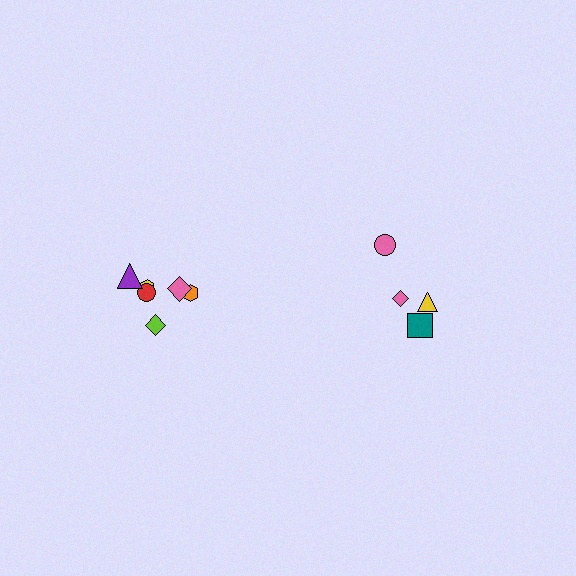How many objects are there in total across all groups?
There are 10 objects.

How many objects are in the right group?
There are 4 objects.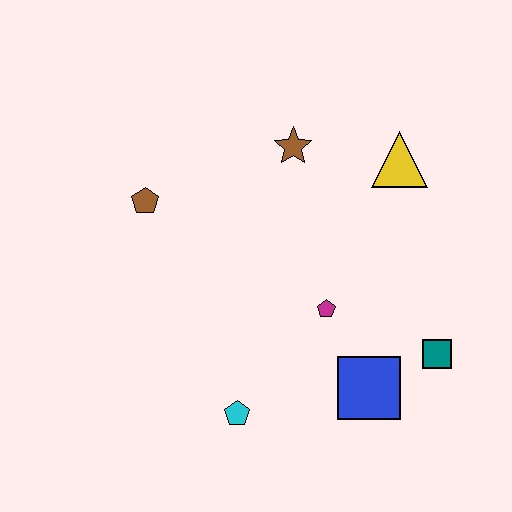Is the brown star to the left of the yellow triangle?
Yes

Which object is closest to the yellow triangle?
The brown star is closest to the yellow triangle.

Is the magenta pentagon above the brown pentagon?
No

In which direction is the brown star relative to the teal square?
The brown star is above the teal square.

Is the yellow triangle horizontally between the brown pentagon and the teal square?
Yes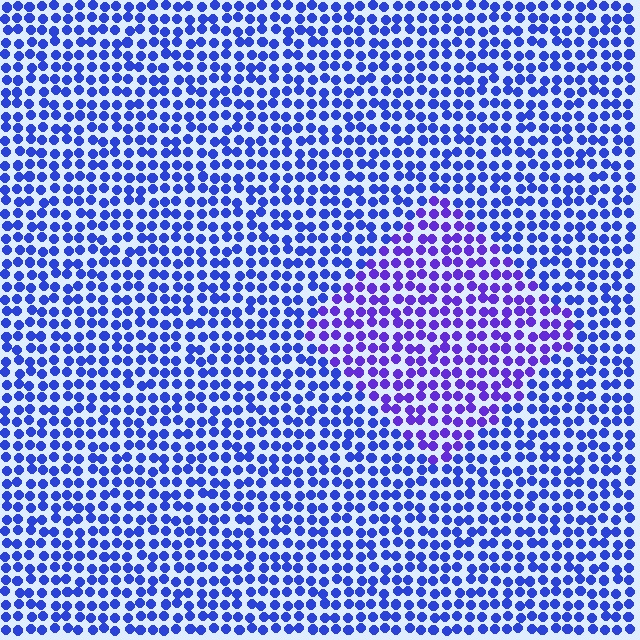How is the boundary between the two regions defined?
The boundary is defined purely by a slight shift in hue (about 28 degrees). Spacing, size, and orientation are identical on both sides.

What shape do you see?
I see a diamond.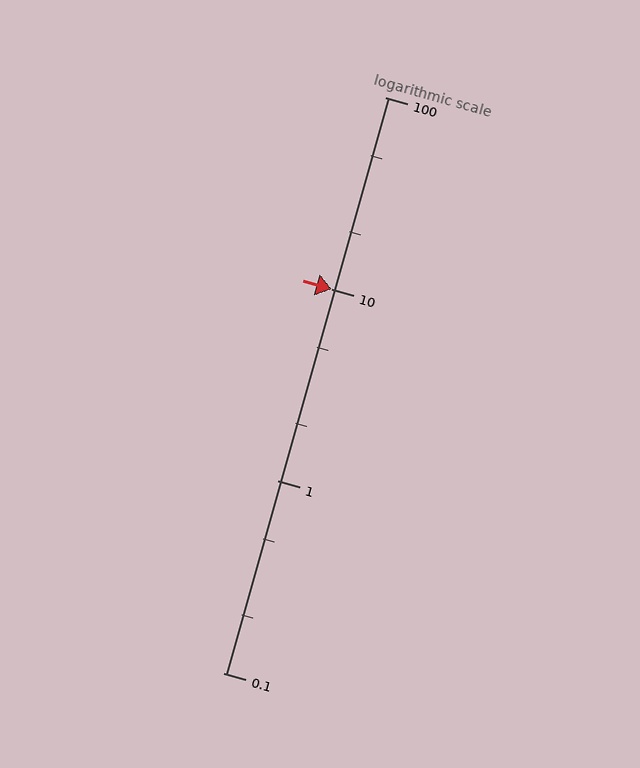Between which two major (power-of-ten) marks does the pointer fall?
The pointer is between 10 and 100.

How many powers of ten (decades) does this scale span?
The scale spans 3 decades, from 0.1 to 100.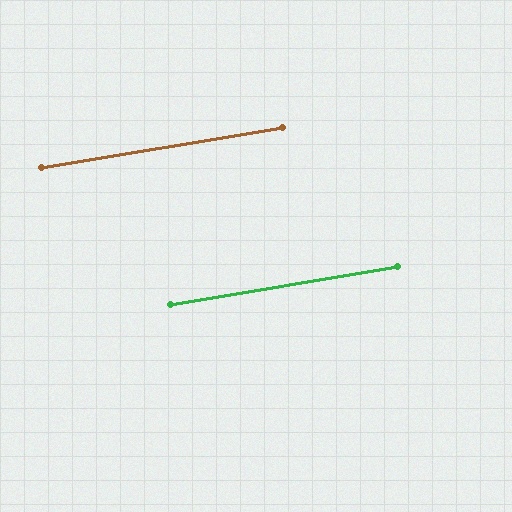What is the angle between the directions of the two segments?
Approximately 0 degrees.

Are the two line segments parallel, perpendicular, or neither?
Parallel — their directions differ by only 0.1°.